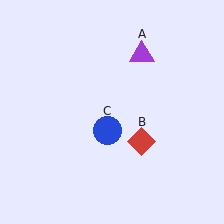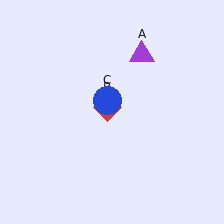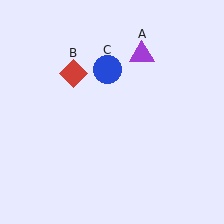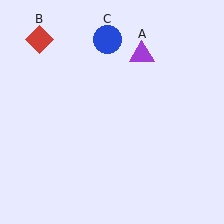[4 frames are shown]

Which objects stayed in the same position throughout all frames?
Purple triangle (object A) remained stationary.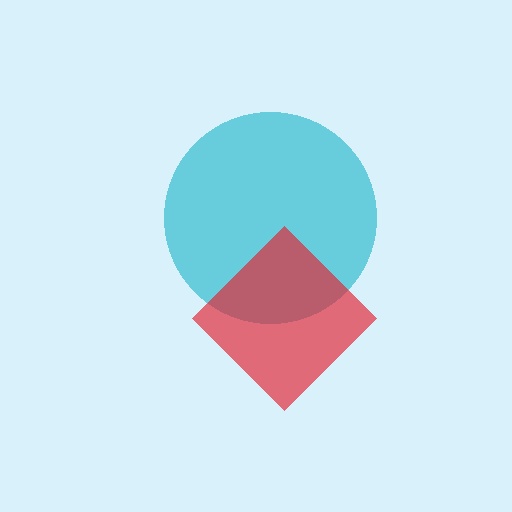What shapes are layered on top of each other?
The layered shapes are: a cyan circle, a red diamond.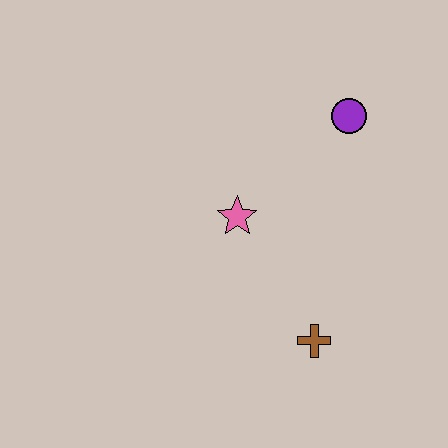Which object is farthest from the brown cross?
The purple circle is farthest from the brown cross.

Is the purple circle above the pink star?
Yes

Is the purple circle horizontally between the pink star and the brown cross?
No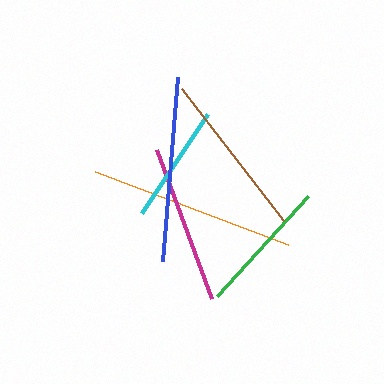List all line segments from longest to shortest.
From longest to shortest: orange, blue, brown, magenta, green, cyan.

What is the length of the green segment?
The green segment is approximately 135 pixels long.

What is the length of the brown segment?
The brown segment is approximately 167 pixels long.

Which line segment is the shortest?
The cyan line is the shortest at approximately 119 pixels.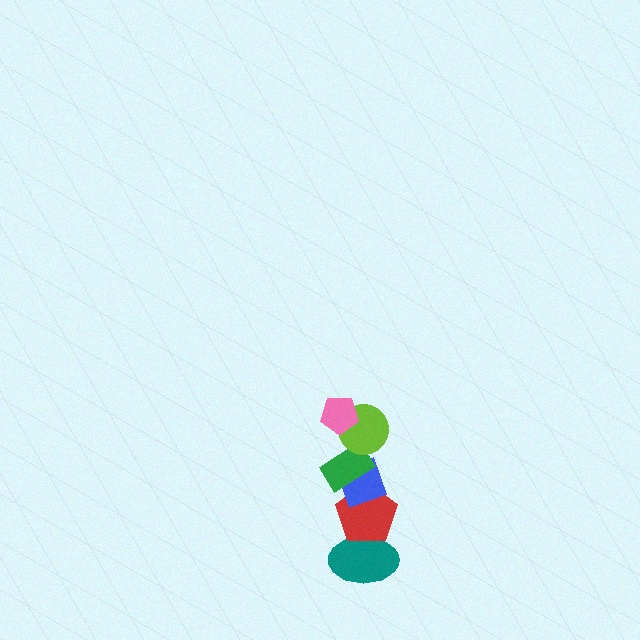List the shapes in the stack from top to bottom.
From top to bottom: the pink pentagon, the lime circle, the green rectangle, the blue diamond, the red pentagon, the teal ellipse.